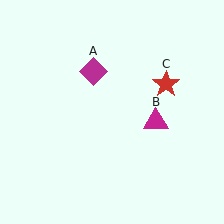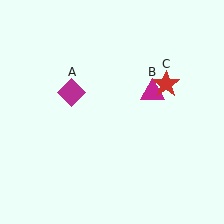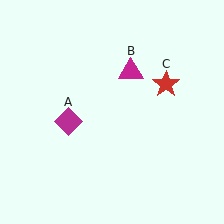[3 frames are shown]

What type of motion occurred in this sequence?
The magenta diamond (object A), magenta triangle (object B) rotated counterclockwise around the center of the scene.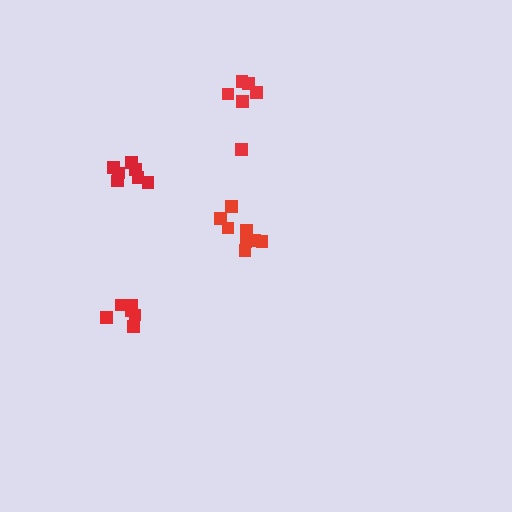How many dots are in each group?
Group 1: 6 dots, Group 2: 9 dots, Group 3: 7 dots, Group 4: 6 dots (28 total).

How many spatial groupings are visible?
There are 4 spatial groupings.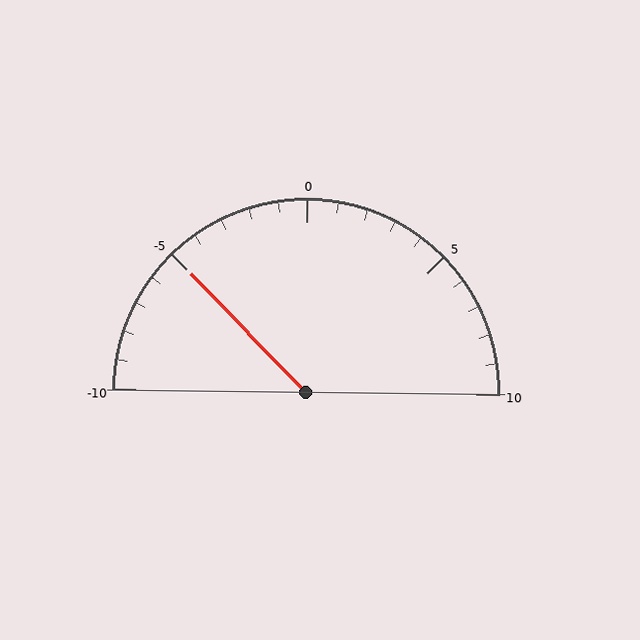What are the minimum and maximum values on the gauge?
The gauge ranges from -10 to 10.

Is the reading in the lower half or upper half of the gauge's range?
The reading is in the lower half of the range (-10 to 10).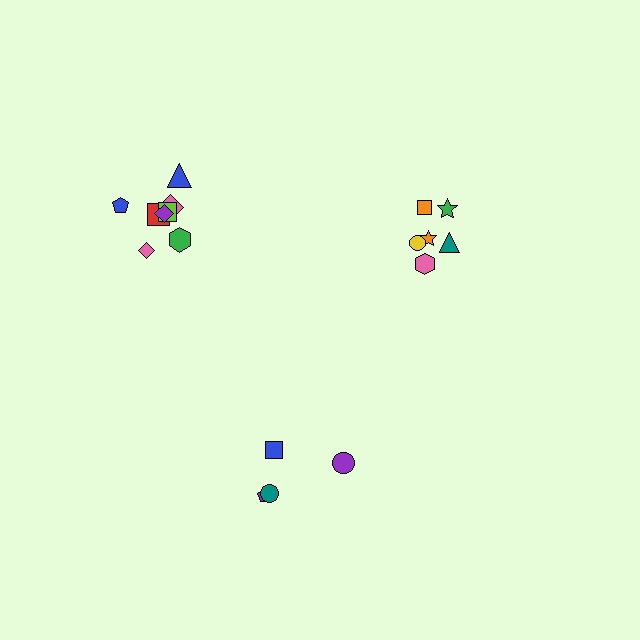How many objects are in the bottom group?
There are 4 objects.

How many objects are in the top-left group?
There are 8 objects.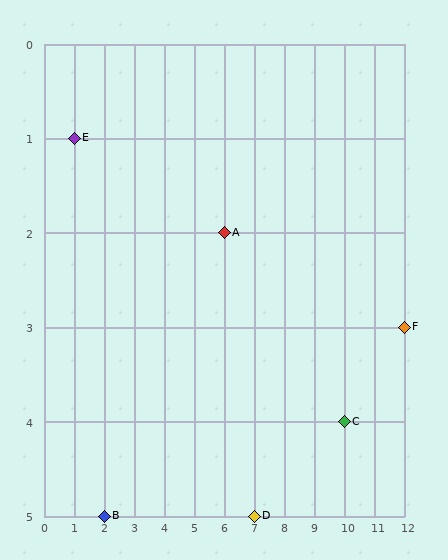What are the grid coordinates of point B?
Point B is at grid coordinates (2, 5).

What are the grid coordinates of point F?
Point F is at grid coordinates (12, 3).